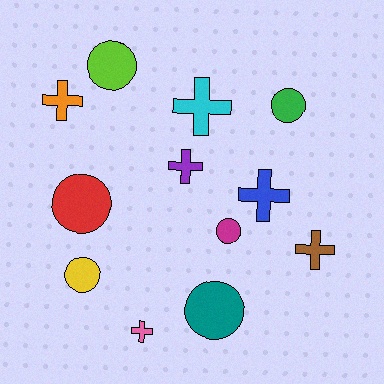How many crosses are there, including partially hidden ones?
There are 6 crosses.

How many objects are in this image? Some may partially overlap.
There are 12 objects.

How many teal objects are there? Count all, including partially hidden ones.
There is 1 teal object.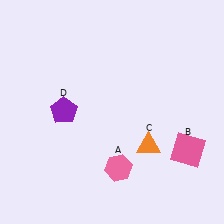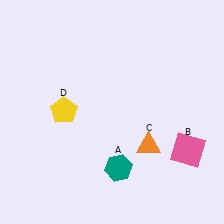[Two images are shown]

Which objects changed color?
A changed from pink to teal. D changed from purple to yellow.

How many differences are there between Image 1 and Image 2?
There are 2 differences between the two images.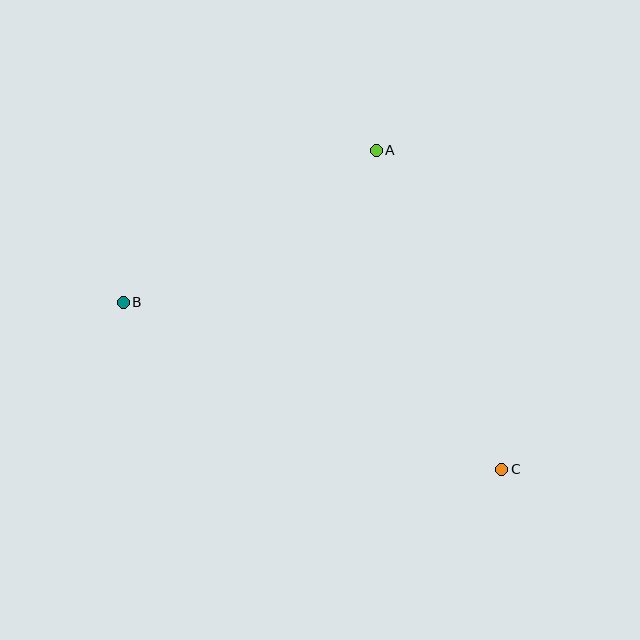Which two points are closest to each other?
Points A and B are closest to each other.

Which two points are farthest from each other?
Points B and C are farthest from each other.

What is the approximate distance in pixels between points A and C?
The distance between A and C is approximately 343 pixels.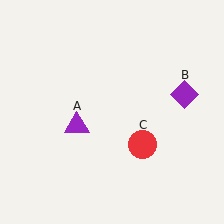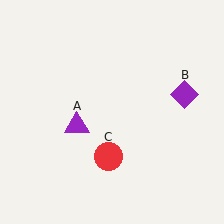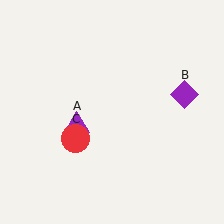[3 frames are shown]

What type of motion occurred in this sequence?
The red circle (object C) rotated clockwise around the center of the scene.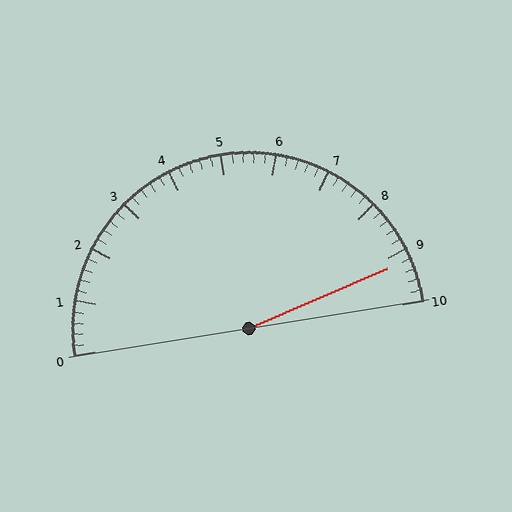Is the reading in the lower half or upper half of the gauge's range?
The reading is in the upper half of the range (0 to 10).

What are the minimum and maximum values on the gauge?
The gauge ranges from 0 to 10.